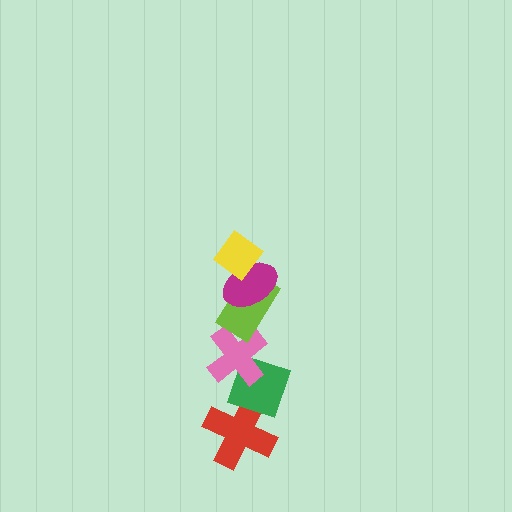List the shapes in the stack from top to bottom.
From top to bottom: the yellow diamond, the magenta ellipse, the lime rectangle, the pink cross, the green diamond, the red cross.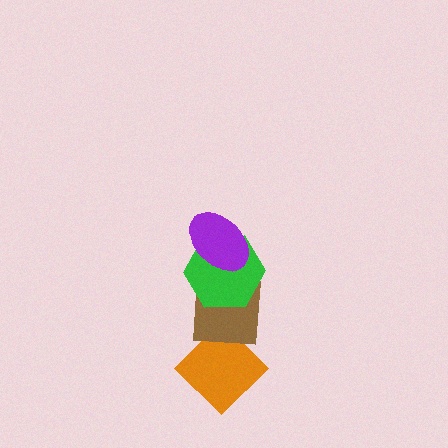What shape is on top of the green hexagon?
The purple ellipse is on top of the green hexagon.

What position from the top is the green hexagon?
The green hexagon is 2nd from the top.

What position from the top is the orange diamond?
The orange diamond is 4th from the top.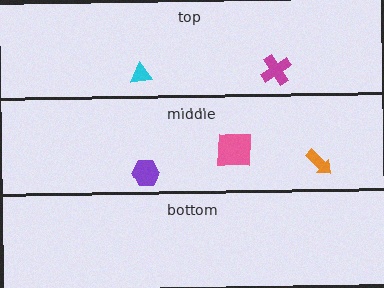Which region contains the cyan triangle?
The top region.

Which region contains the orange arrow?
The middle region.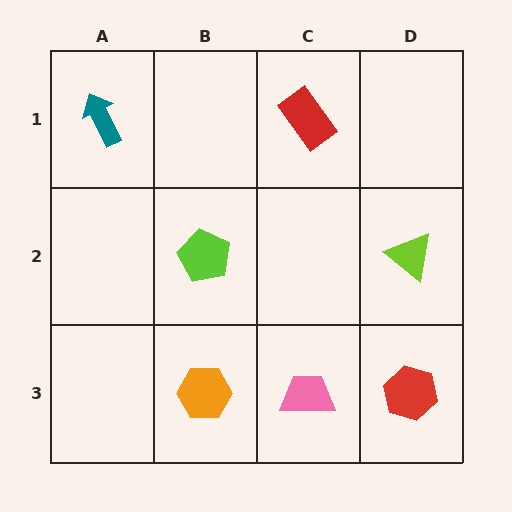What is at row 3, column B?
An orange hexagon.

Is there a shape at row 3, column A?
No, that cell is empty.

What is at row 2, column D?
A lime triangle.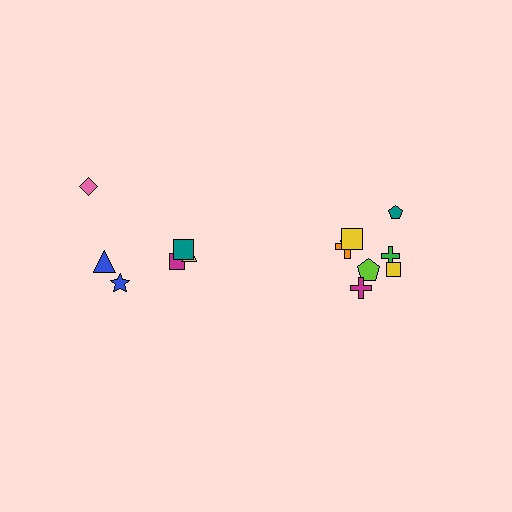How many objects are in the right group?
There are 8 objects.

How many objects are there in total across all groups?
There are 14 objects.